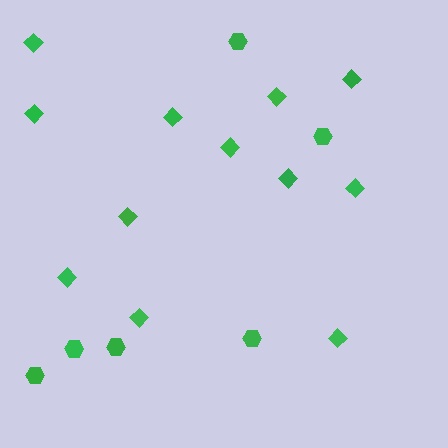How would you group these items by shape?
There are 2 groups: one group of diamonds (12) and one group of hexagons (6).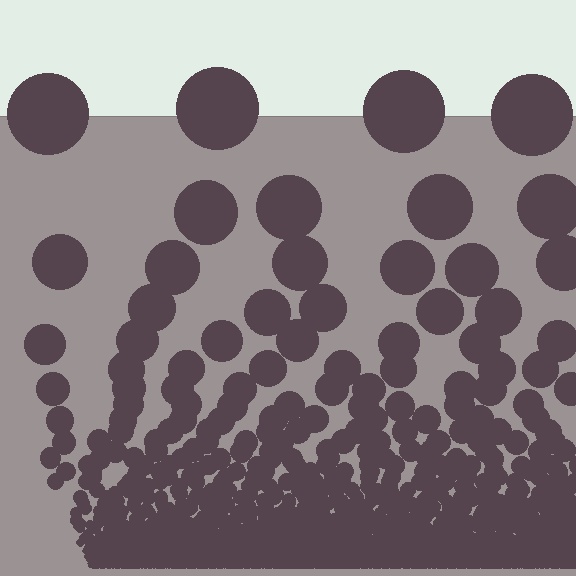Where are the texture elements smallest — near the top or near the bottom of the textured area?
Near the bottom.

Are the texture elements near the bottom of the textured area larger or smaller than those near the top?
Smaller. The gradient is inverted — elements near the bottom are smaller and denser.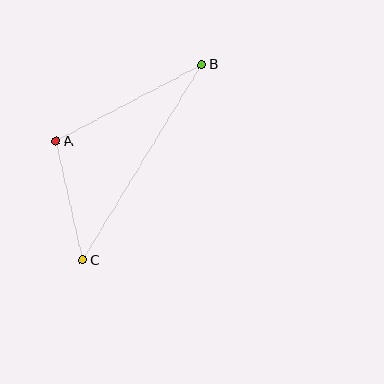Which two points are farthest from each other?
Points B and C are farthest from each other.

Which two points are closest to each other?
Points A and C are closest to each other.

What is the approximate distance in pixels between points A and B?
The distance between A and B is approximately 164 pixels.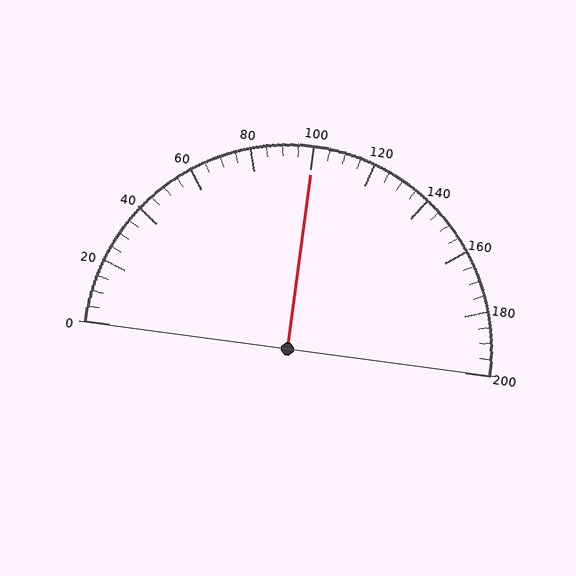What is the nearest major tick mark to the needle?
The nearest major tick mark is 100.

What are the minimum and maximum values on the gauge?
The gauge ranges from 0 to 200.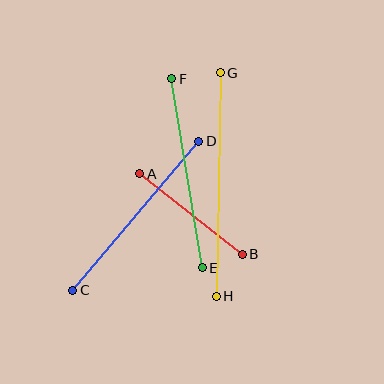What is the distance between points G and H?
The distance is approximately 223 pixels.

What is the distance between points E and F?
The distance is approximately 191 pixels.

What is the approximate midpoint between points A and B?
The midpoint is at approximately (191, 214) pixels.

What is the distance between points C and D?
The distance is approximately 195 pixels.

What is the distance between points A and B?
The distance is approximately 130 pixels.